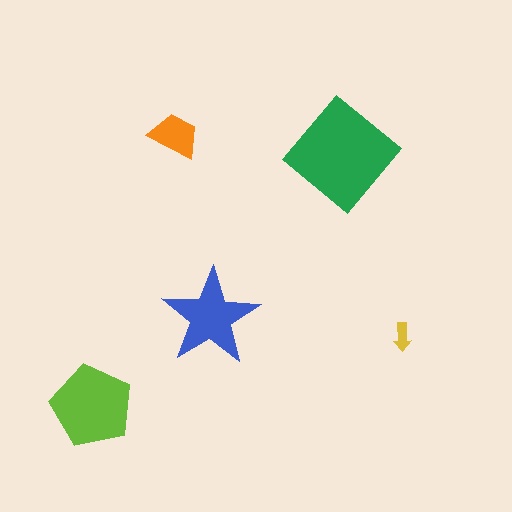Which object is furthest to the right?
The yellow arrow is rightmost.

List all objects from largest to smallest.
The green diamond, the lime pentagon, the blue star, the orange trapezoid, the yellow arrow.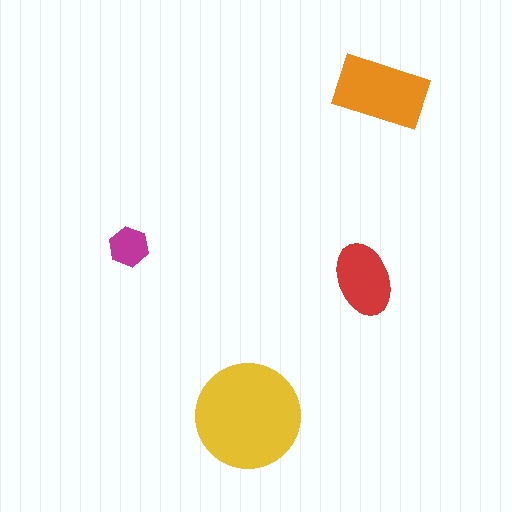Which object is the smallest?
The magenta hexagon.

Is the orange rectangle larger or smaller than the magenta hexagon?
Larger.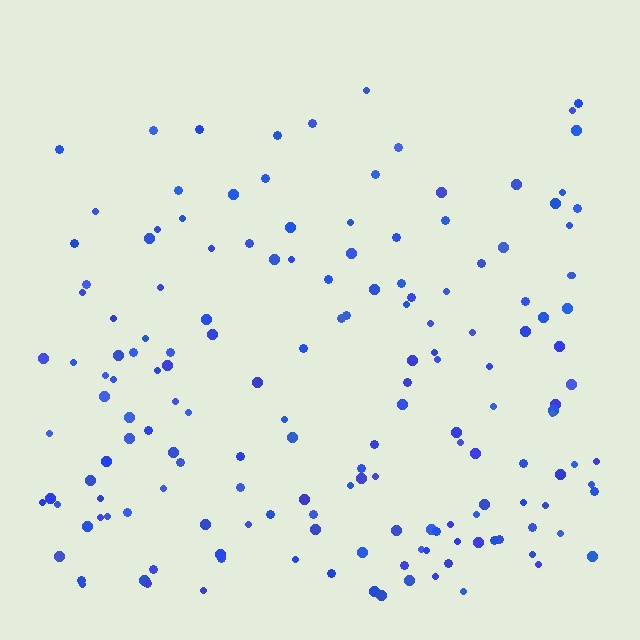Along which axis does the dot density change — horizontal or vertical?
Vertical.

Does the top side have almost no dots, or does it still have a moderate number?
Still a moderate number, just noticeably fewer than the bottom.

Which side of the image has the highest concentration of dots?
The bottom.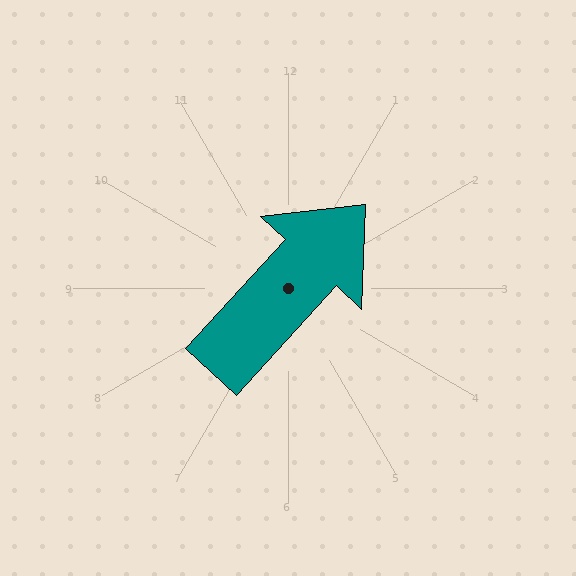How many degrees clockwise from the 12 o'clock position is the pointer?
Approximately 43 degrees.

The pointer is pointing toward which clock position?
Roughly 1 o'clock.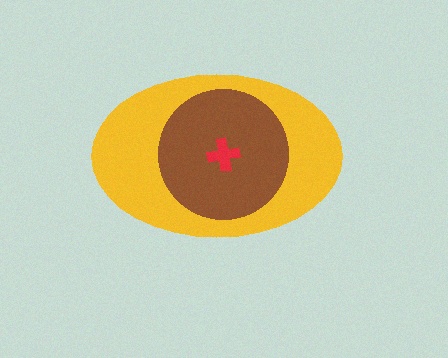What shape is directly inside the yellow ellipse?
The brown circle.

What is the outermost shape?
The yellow ellipse.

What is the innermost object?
The red cross.